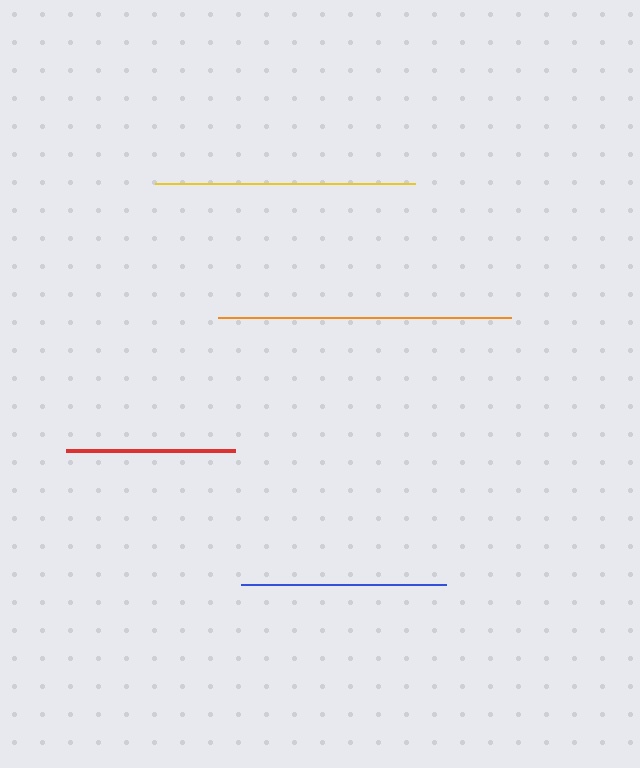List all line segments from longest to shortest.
From longest to shortest: orange, yellow, blue, red.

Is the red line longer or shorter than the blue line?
The blue line is longer than the red line.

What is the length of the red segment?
The red segment is approximately 169 pixels long.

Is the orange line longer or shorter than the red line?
The orange line is longer than the red line.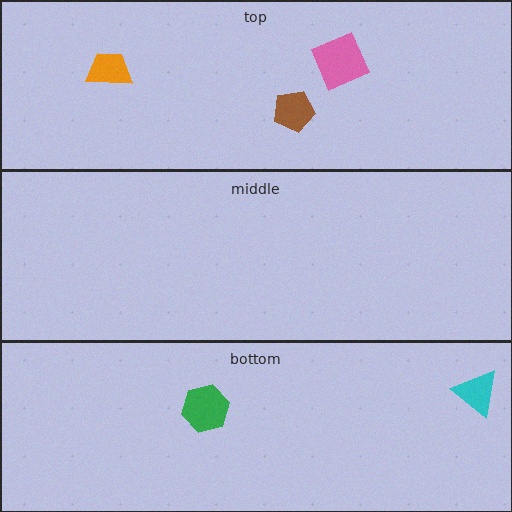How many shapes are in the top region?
3.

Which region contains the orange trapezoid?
The top region.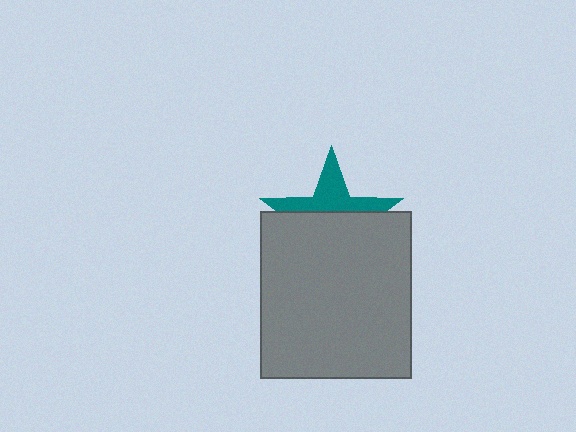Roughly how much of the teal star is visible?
A small part of it is visible (roughly 41%).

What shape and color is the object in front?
The object in front is a gray rectangle.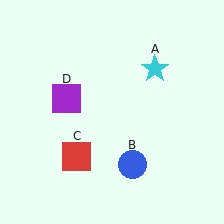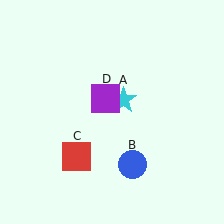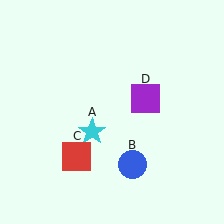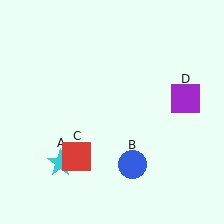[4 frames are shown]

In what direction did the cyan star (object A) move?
The cyan star (object A) moved down and to the left.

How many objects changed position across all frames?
2 objects changed position: cyan star (object A), purple square (object D).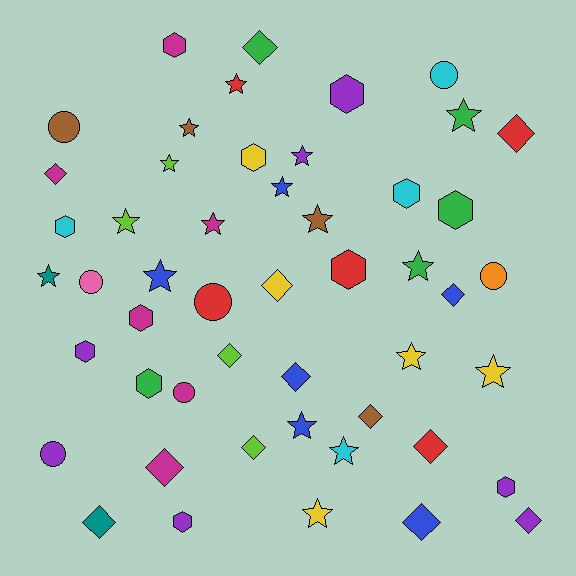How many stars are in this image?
There are 17 stars.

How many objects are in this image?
There are 50 objects.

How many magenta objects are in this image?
There are 6 magenta objects.